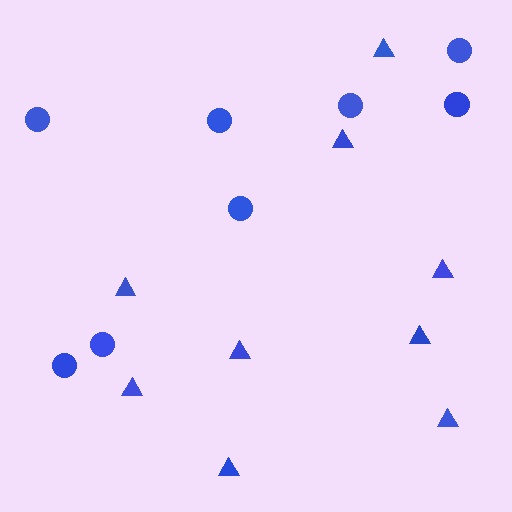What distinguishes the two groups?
There are 2 groups: one group of circles (8) and one group of triangles (9).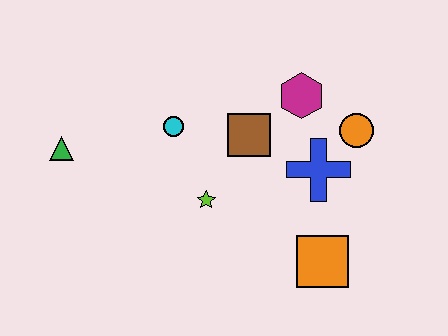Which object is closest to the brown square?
The magenta hexagon is closest to the brown square.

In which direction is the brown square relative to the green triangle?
The brown square is to the right of the green triangle.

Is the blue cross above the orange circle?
No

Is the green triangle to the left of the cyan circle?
Yes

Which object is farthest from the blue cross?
The green triangle is farthest from the blue cross.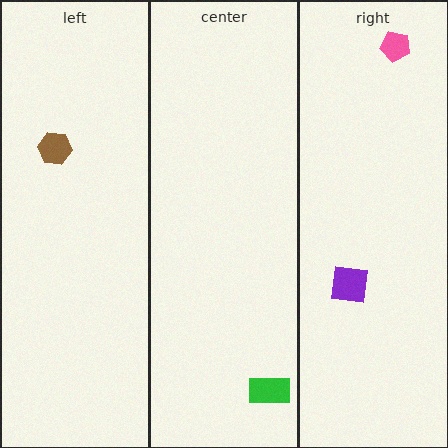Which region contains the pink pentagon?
The right region.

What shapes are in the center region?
The green rectangle.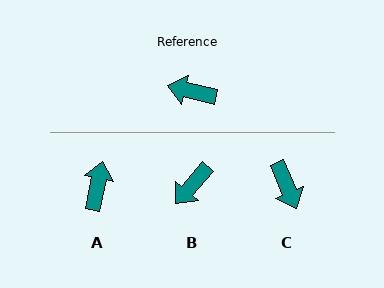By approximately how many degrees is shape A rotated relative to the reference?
Approximately 88 degrees clockwise.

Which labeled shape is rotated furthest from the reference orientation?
C, about 127 degrees away.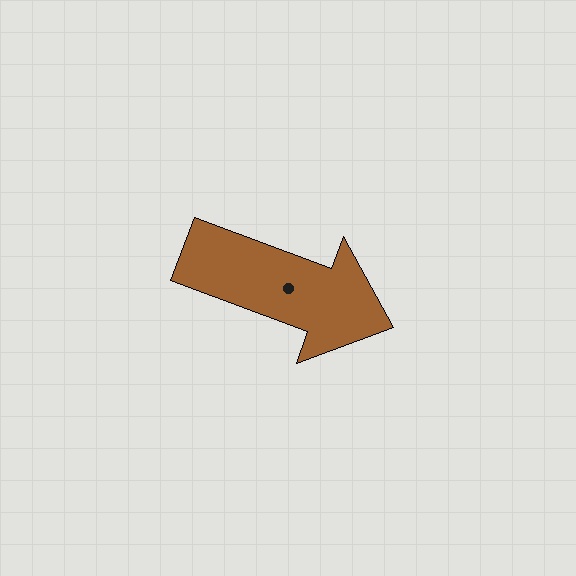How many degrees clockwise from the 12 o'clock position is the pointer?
Approximately 110 degrees.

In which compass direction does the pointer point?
East.